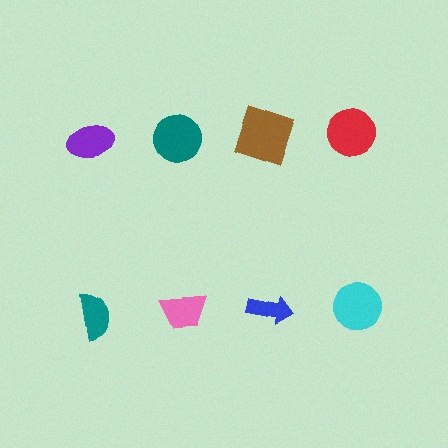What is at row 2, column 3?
A blue arrow.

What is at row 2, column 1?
A teal semicircle.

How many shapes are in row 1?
4 shapes.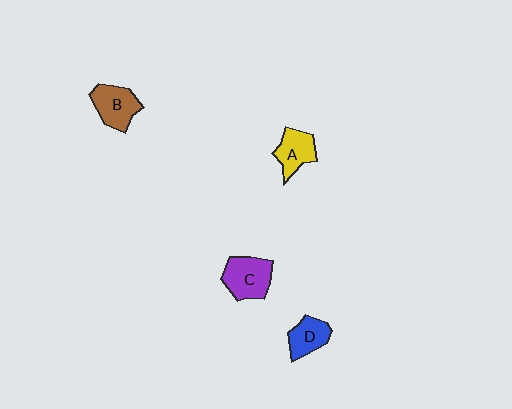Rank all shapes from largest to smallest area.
From largest to smallest: C (purple), B (brown), A (yellow), D (blue).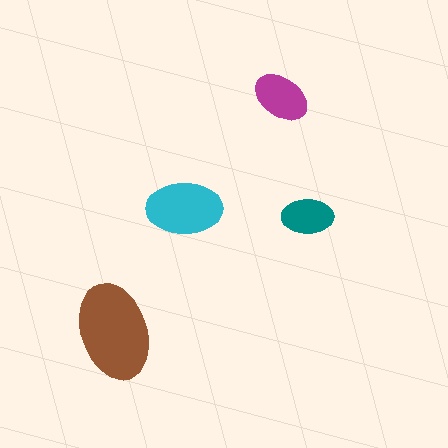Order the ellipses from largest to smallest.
the brown one, the cyan one, the magenta one, the teal one.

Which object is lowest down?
The brown ellipse is bottommost.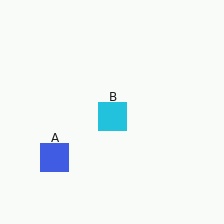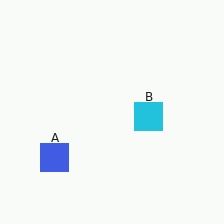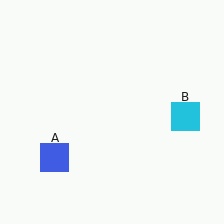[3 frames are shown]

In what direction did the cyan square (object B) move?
The cyan square (object B) moved right.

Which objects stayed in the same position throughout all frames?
Blue square (object A) remained stationary.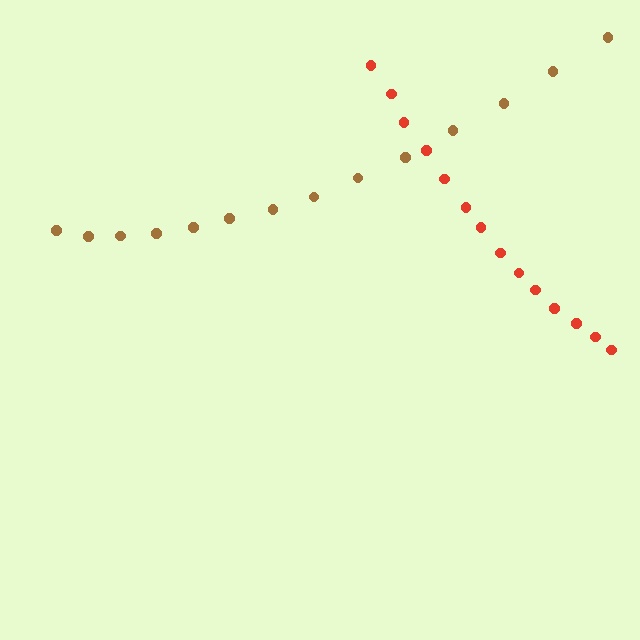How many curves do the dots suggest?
There are 2 distinct paths.